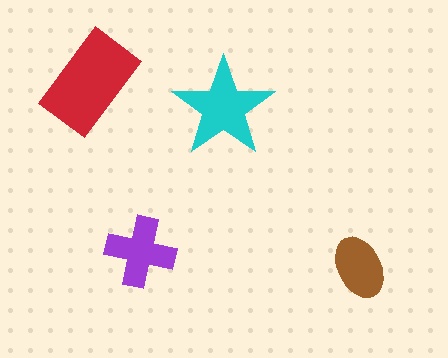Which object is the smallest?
The brown ellipse.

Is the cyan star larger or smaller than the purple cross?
Larger.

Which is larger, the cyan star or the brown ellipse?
The cyan star.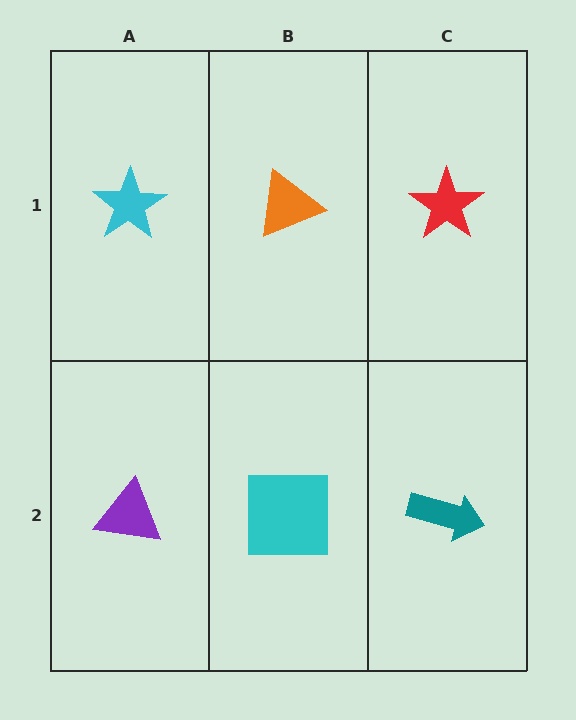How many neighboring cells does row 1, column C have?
2.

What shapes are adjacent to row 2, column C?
A red star (row 1, column C), a cyan square (row 2, column B).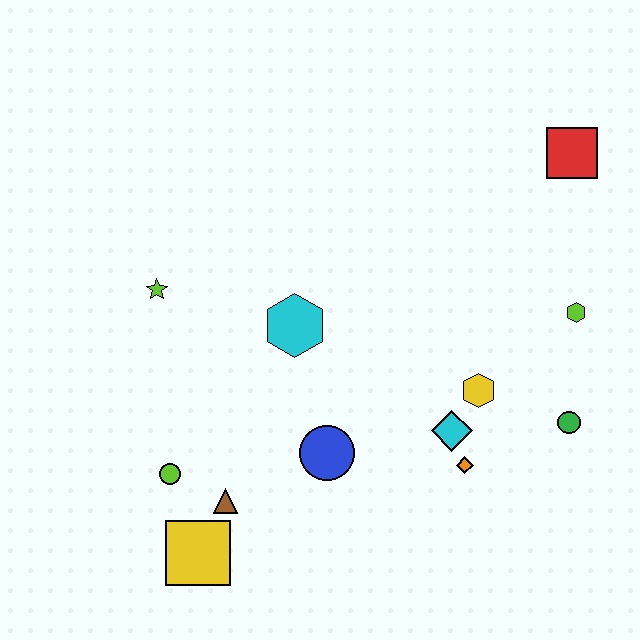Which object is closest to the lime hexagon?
The green circle is closest to the lime hexagon.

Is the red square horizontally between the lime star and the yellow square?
No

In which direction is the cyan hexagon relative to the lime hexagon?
The cyan hexagon is to the left of the lime hexagon.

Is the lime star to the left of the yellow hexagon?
Yes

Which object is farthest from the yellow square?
The red square is farthest from the yellow square.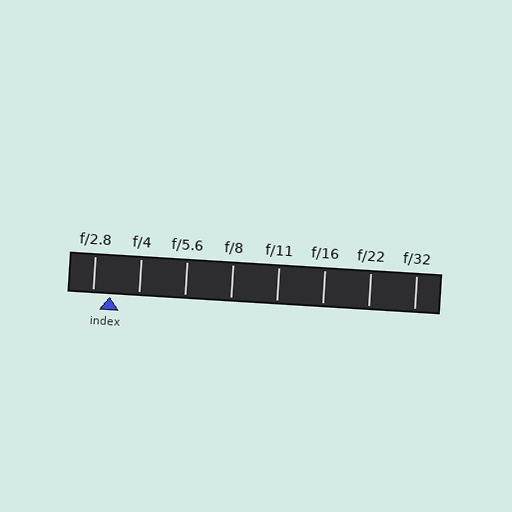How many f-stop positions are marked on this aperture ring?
There are 8 f-stop positions marked.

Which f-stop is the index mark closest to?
The index mark is closest to f/2.8.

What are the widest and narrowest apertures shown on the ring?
The widest aperture shown is f/2.8 and the narrowest is f/32.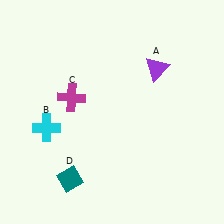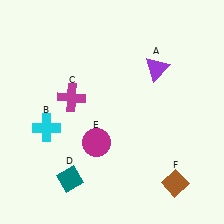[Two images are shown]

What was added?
A magenta circle (E), a brown diamond (F) were added in Image 2.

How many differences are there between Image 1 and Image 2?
There are 2 differences between the two images.